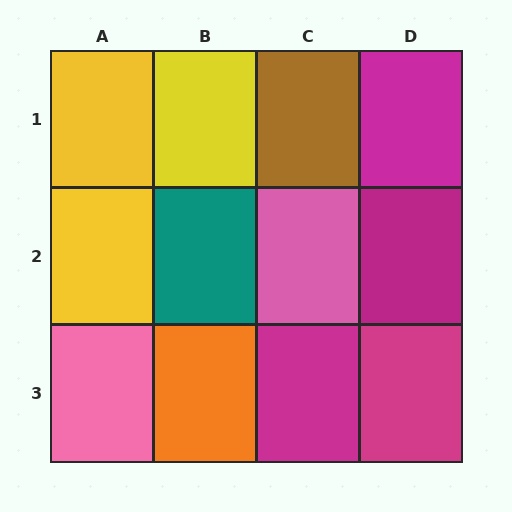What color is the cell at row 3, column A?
Pink.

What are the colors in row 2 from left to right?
Yellow, teal, pink, magenta.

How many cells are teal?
1 cell is teal.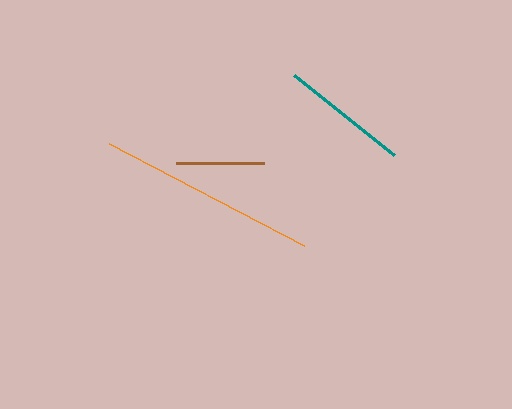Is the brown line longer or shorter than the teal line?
The teal line is longer than the brown line.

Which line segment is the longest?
The orange line is the longest at approximately 221 pixels.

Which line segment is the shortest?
The brown line is the shortest at approximately 88 pixels.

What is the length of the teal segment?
The teal segment is approximately 128 pixels long.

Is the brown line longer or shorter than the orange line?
The orange line is longer than the brown line.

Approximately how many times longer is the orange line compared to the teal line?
The orange line is approximately 1.7 times the length of the teal line.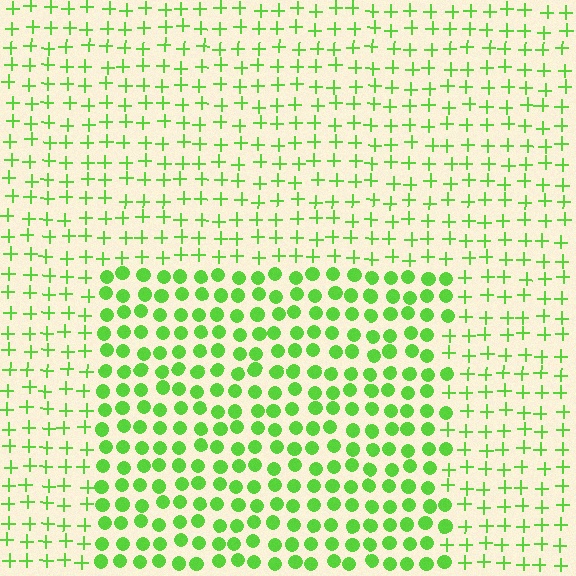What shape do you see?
I see a rectangle.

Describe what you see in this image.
The image is filled with small lime elements arranged in a uniform grid. A rectangle-shaped region contains circles, while the surrounding area contains plus signs. The boundary is defined purely by the change in element shape.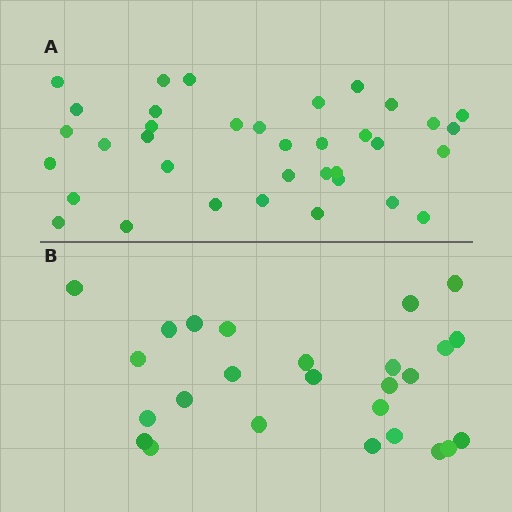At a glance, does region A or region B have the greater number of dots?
Region A (the top region) has more dots.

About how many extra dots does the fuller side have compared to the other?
Region A has roughly 10 or so more dots than region B.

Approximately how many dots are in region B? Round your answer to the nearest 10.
About 30 dots. (The exact count is 26, which rounds to 30.)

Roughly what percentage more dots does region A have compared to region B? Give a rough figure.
About 40% more.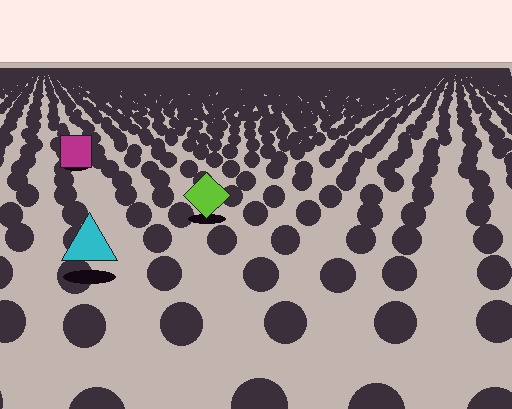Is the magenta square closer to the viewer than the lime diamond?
No. The lime diamond is closer — you can tell from the texture gradient: the ground texture is coarser near it.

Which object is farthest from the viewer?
The magenta square is farthest from the viewer. It appears smaller and the ground texture around it is denser.